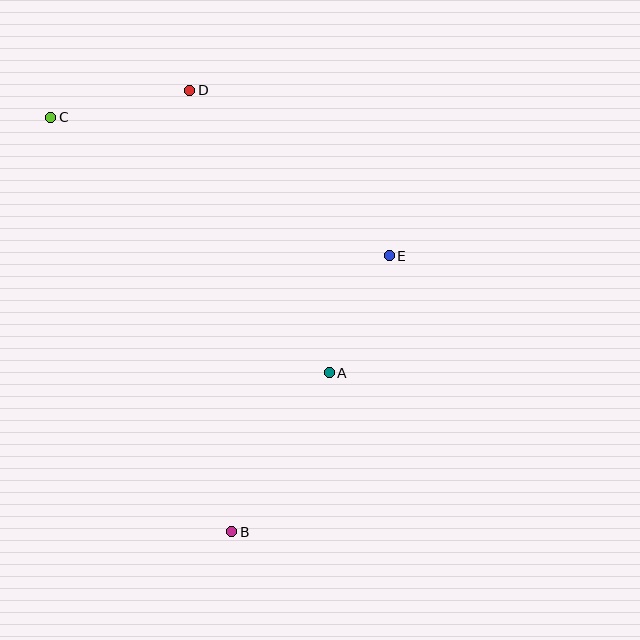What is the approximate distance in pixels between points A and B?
The distance between A and B is approximately 186 pixels.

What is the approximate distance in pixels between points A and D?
The distance between A and D is approximately 315 pixels.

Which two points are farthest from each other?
Points B and C are farthest from each other.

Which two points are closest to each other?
Points A and E are closest to each other.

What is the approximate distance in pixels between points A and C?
The distance between A and C is approximately 378 pixels.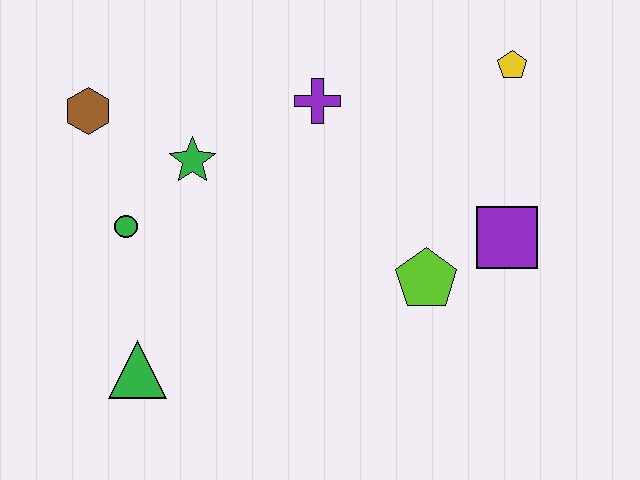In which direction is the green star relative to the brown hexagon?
The green star is to the right of the brown hexagon.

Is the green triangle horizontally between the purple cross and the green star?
No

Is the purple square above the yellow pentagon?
No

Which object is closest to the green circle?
The green star is closest to the green circle.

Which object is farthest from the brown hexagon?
The purple square is farthest from the brown hexagon.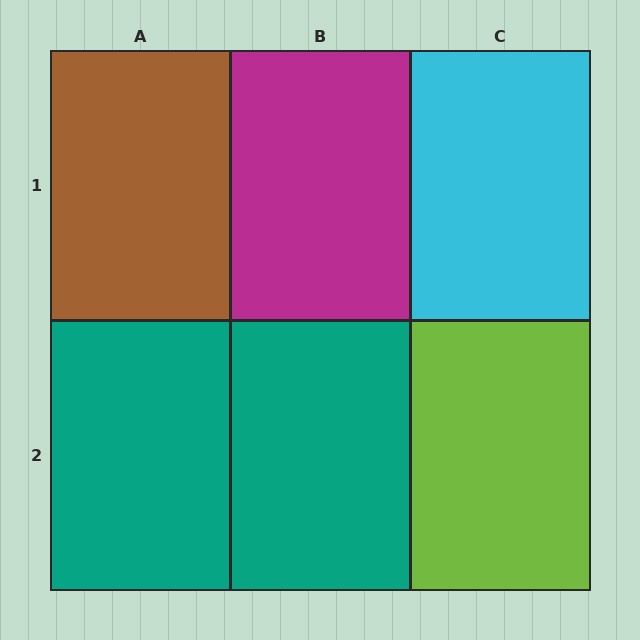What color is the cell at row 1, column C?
Cyan.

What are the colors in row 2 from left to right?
Teal, teal, lime.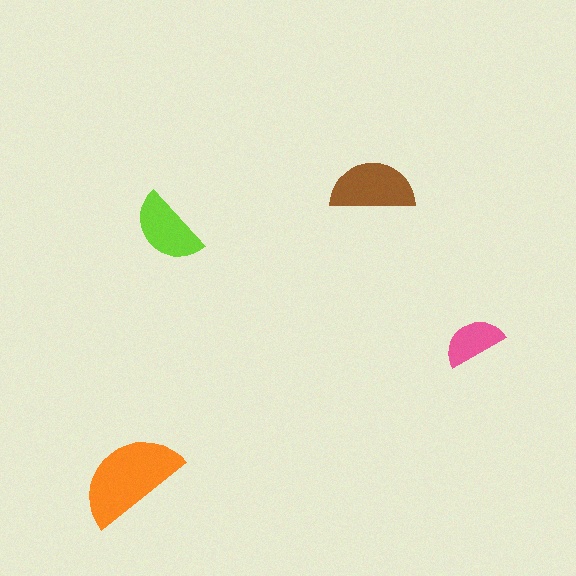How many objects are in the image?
There are 4 objects in the image.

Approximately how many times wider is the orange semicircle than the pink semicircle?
About 2 times wider.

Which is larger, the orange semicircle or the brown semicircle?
The orange one.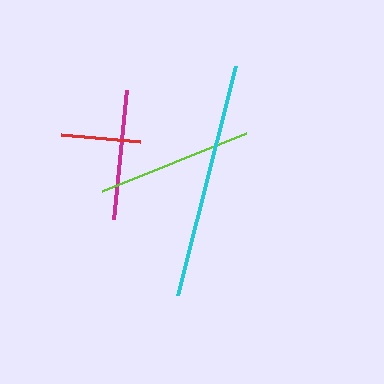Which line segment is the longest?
The cyan line is the longest at approximately 237 pixels.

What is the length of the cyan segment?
The cyan segment is approximately 237 pixels long.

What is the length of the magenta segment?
The magenta segment is approximately 129 pixels long.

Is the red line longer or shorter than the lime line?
The lime line is longer than the red line.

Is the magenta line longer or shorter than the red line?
The magenta line is longer than the red line.